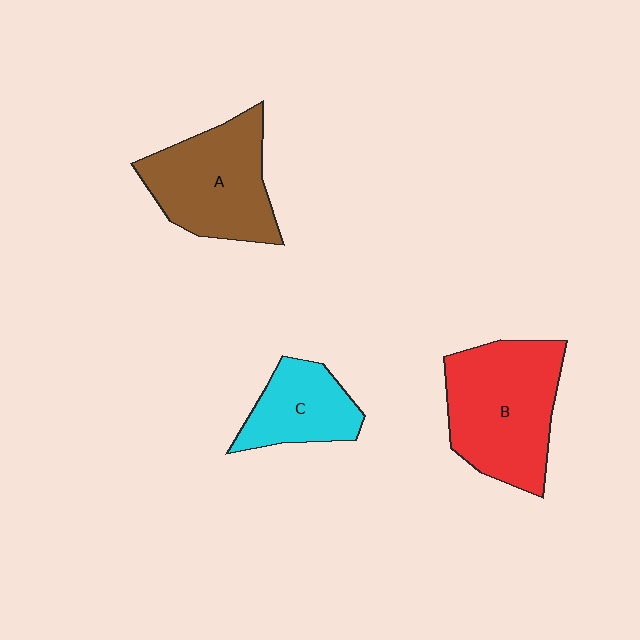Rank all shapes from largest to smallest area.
From largest to smallest: B (red), A (brown), C (cyan).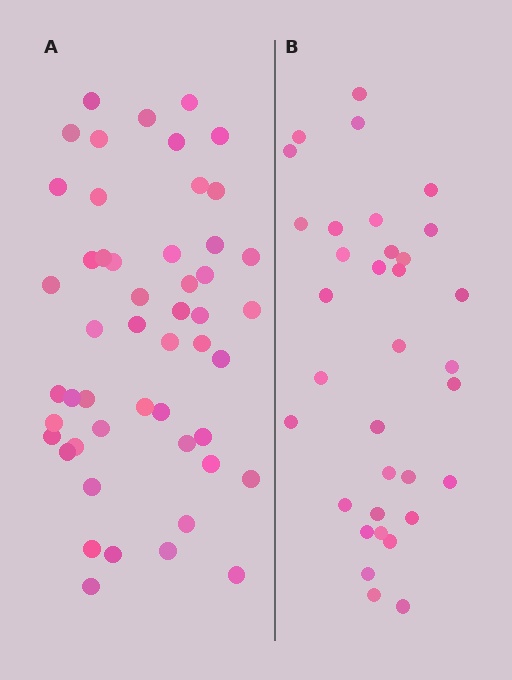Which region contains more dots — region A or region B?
Region A (the left region) has more dots.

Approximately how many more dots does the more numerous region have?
Region A has approximately 15 more dots than region B.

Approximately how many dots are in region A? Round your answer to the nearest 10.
About 50 dots.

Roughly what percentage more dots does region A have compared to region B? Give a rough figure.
About 45% more.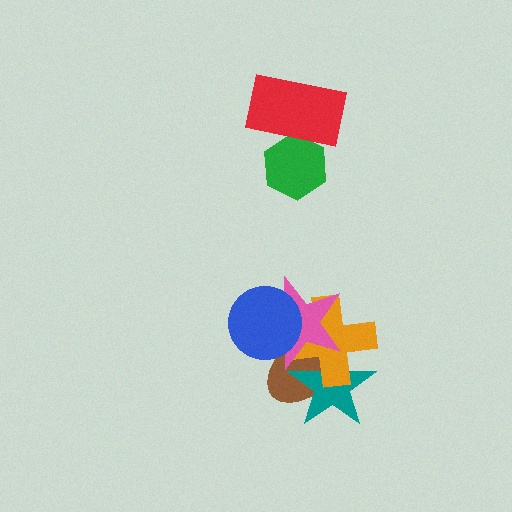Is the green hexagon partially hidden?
Yes, it is partially covered by another shape.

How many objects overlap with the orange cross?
4 objects overlap with the orange cross.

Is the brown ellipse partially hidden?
Yes, it is partially covered by another shape.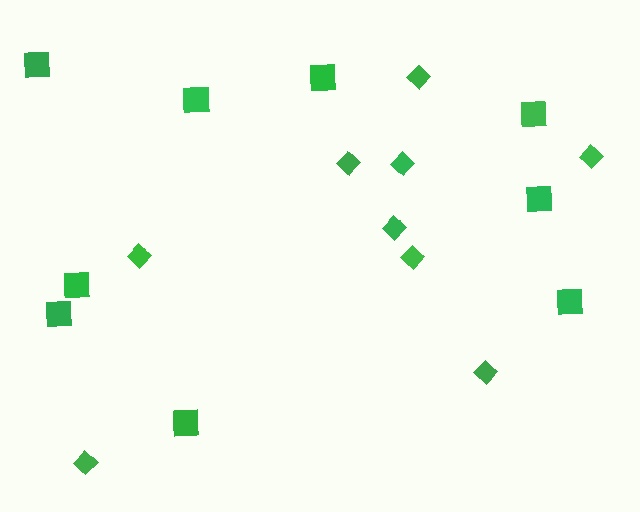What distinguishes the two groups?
There are 2 groups: one group of squares (9) and one group of diamonds (9).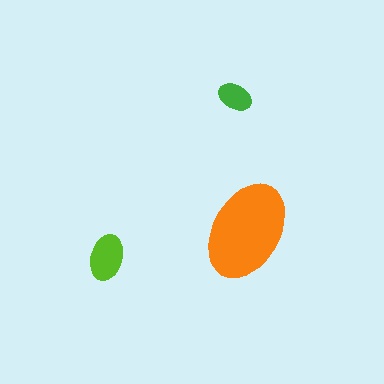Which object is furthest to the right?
The orange ellipse is rightmost.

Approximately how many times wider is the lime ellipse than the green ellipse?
About 1.5 times wider.